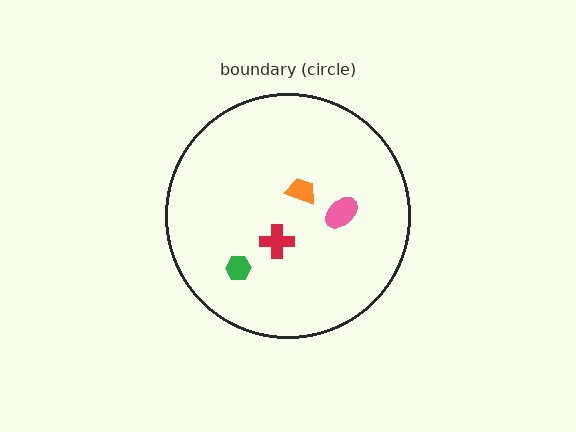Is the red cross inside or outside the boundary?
Inside.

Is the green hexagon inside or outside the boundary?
Inside.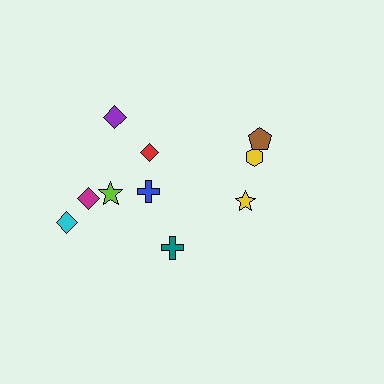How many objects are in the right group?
There are 3 objects.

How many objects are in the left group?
There are 7 objects.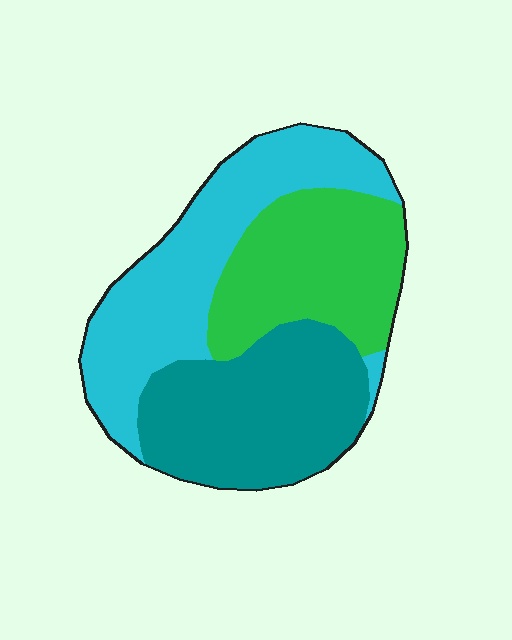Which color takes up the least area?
Green, at roughly 30%.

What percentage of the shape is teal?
Teal takes up about one third (1/3) of the shape.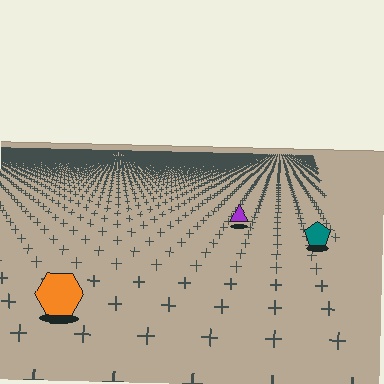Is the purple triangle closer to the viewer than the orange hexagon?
No. The orange hexagon is closer — you can tell from the texture gradient: the ground texture is coarser near it.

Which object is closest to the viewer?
The orange hexagon is closest. The texture marks near it are larger and more spread out.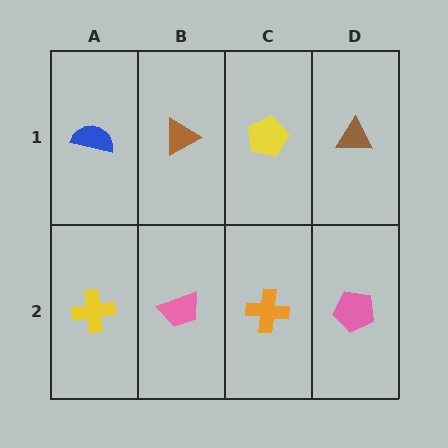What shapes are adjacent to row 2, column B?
A brown triangle (row 1, column B), a yellow cross (row 2, column A), an orange cross (row 2, column C).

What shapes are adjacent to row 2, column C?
A yellow pentagon (row 1, column C), a pink trapezoid (row 2, column B), a pink pentagon (row 2, column D).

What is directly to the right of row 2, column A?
A pink trapezoid.